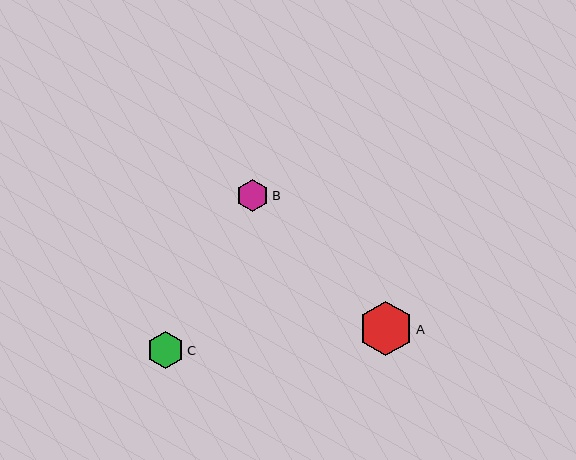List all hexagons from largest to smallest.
From largest to smallest: A, C, B.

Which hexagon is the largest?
Hexagon A is the largest with a size of approximately 54 pixels.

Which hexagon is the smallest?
Hexagon B is the smallest with a size of approximately 32 pixels.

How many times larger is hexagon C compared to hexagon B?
Hexagon C is approximately 1.1 times the size of hexagon B.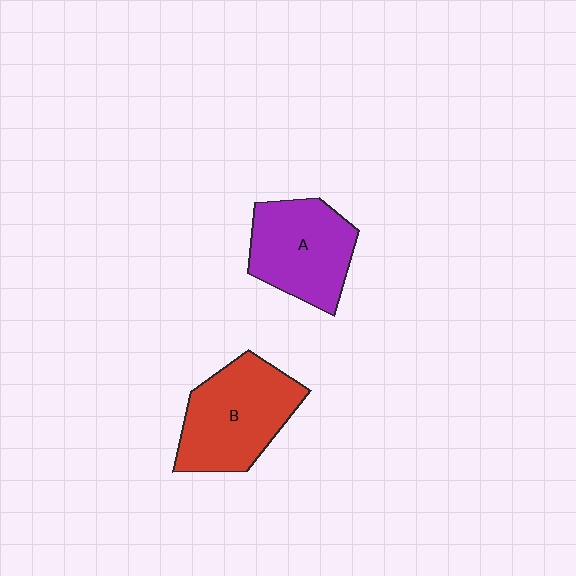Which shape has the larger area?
Shape B (red).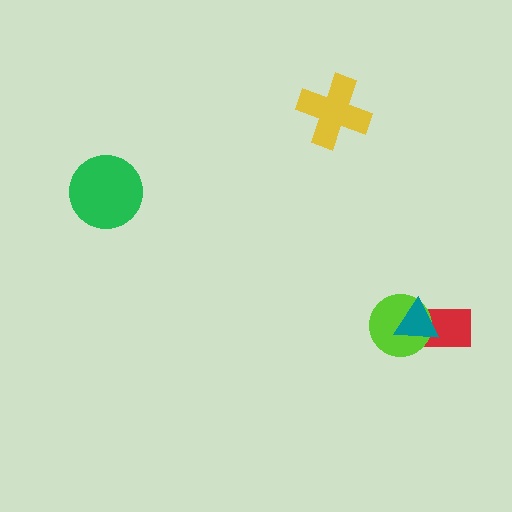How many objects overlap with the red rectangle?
2 objects overlap with the red rectangle.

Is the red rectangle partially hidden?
Yes, it is partially covered by another shape.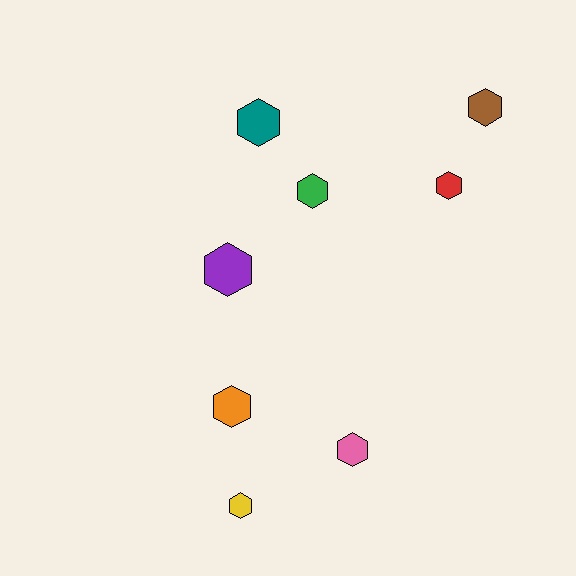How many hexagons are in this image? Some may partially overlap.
There are 8 hexagons.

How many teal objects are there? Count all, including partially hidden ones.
There is 1 teal object.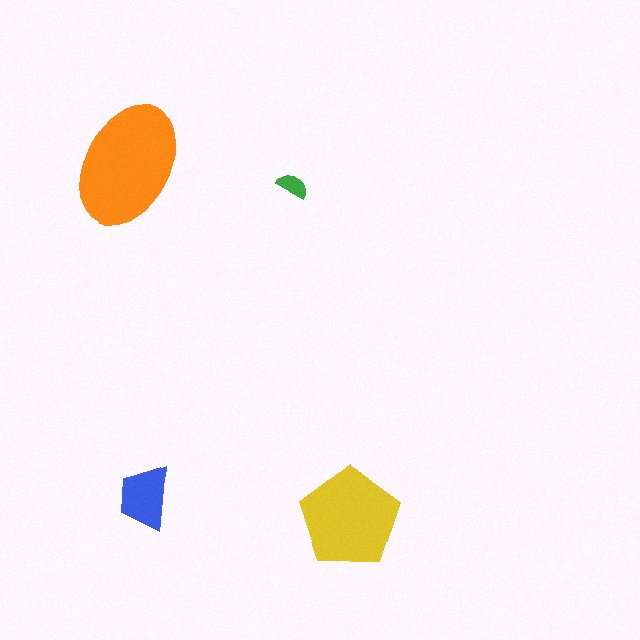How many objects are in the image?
There are 4 objects in the image.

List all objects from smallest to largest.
The green semicircle, the blue trapezoid, the yellow pentagon, the orange ellipse.